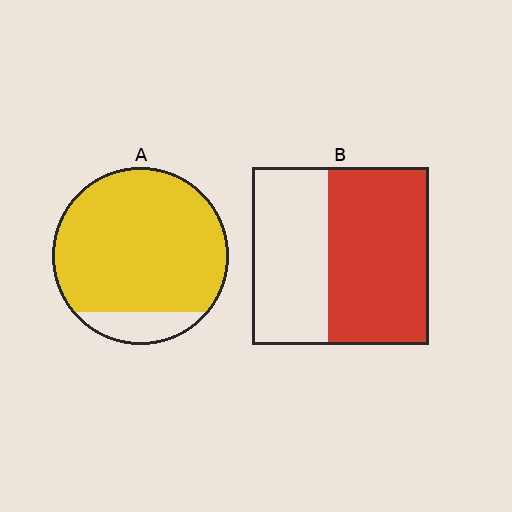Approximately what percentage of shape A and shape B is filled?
A is approximately 85% and B is approximately 55%.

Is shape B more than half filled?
Yes.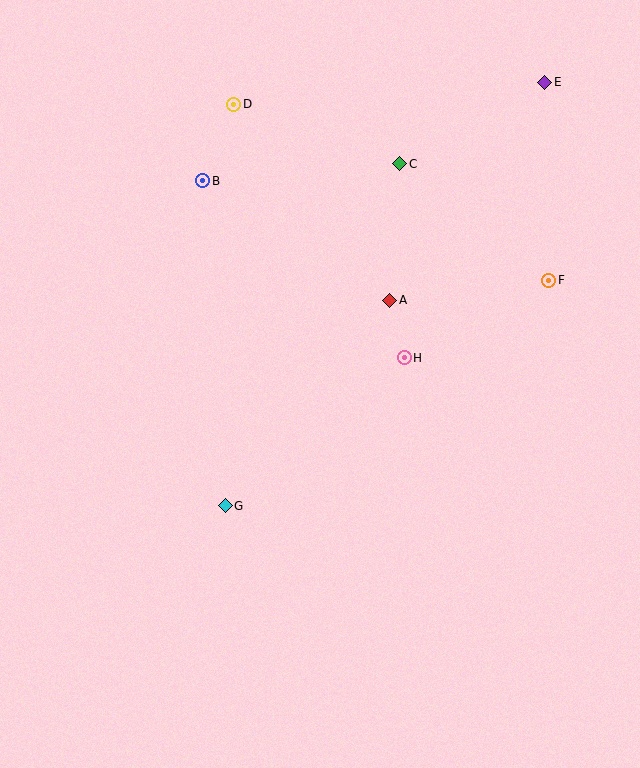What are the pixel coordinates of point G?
Point G is at (225, 506).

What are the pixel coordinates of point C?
Point C is at (400, 164).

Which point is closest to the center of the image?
Point H at (404, 358) is closest to the center.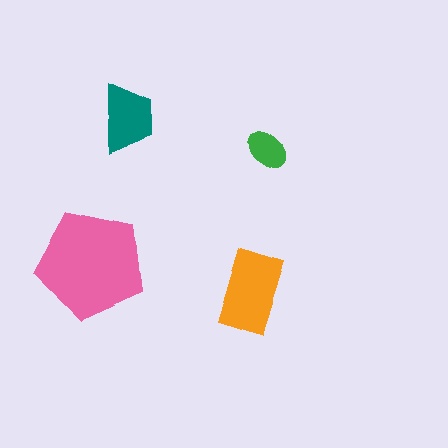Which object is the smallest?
The green ellipse.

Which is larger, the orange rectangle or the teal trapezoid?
The orange rectangle.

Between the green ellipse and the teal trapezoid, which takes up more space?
The teal trapezoid.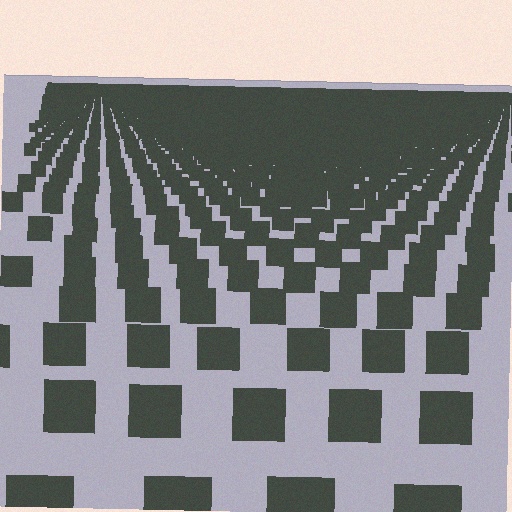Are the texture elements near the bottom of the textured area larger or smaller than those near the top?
Larger. Near the bottom, elements are closer to the viewer and appear at a bigger on-screen size.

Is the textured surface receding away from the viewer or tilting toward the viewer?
The surface is receding away from the viewer. Texture elements get smaller and denser toward the top.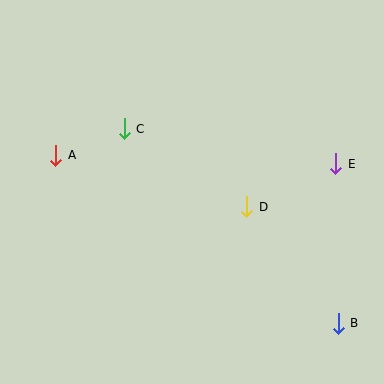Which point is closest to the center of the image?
Point D at (247, 207) is closest to the center.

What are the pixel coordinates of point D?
Point D is at (247, 207).